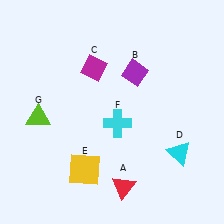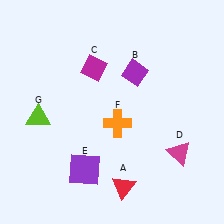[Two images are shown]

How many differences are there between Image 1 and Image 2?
There are 3 differences between the two images.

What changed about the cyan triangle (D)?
In Image 1, D is cyan. In Image 2, it changed to magenta.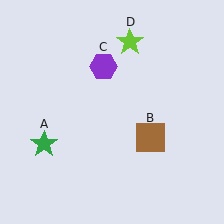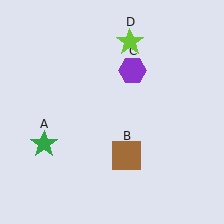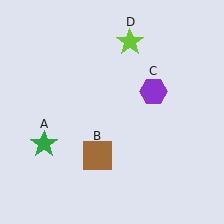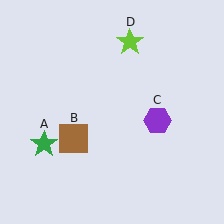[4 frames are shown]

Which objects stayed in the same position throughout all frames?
Green star (object A) and lime star (object D) remained stationary.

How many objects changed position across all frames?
2 objects changed position: brown square (object B), purple hexagon (object C).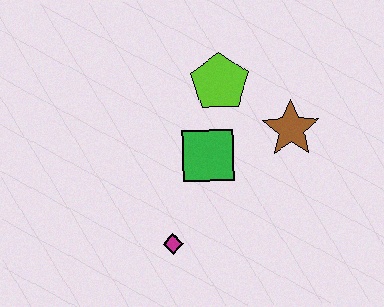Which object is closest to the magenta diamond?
The green square is closest to the magenta diamond.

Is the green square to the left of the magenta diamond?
No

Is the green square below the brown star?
Yes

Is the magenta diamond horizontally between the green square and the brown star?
No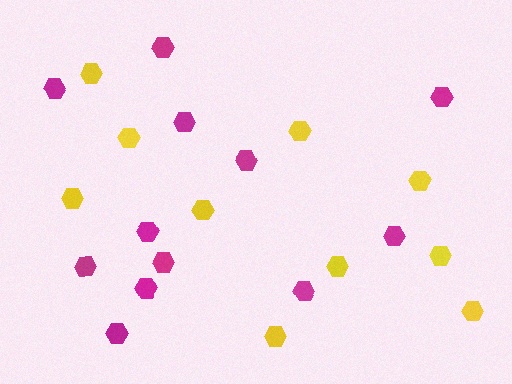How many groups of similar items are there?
There are 2 groups: one group of yellow hexagons (10) and one group of magenta hexagons (12).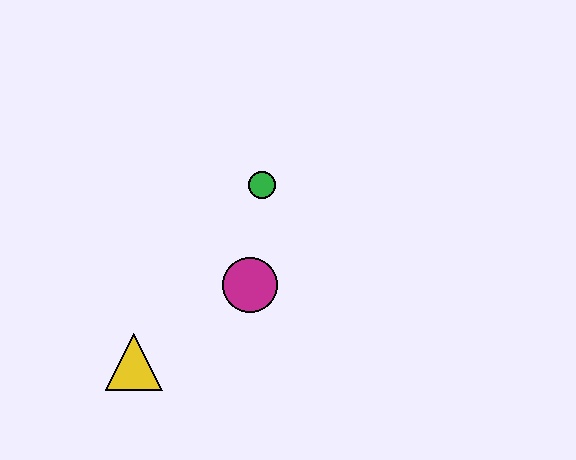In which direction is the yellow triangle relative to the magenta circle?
The yellow triangle is to the left of the magenta circle.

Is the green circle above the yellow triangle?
Yes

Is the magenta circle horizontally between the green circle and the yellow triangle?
Yes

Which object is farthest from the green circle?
The yellow triangle is farthest from the green circle.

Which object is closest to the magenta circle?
The green circle is closest to the magenta circle.